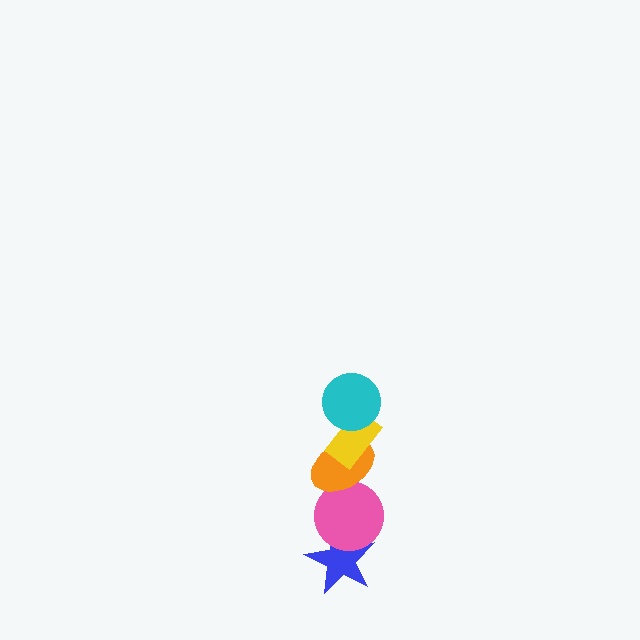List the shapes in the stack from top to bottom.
From top to bottom: the cyan circle, the yellow rectangle, the orange ellipse, the pink circle, the blue star.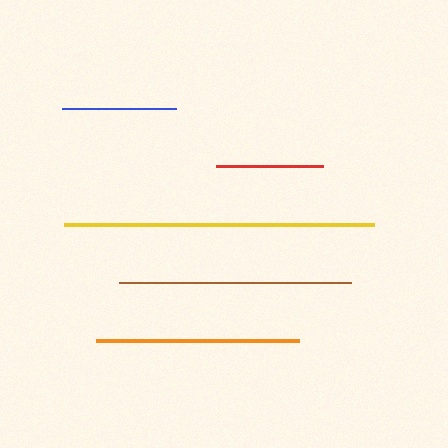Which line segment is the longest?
The yellow line is the longest at approximately 310 pixels.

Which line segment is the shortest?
The red line is the shortest at approximately 107 pixels.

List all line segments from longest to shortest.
From longest to shortest: yellow, brown, orange, blue, red.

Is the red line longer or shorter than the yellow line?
The yellow line is longer than the red line.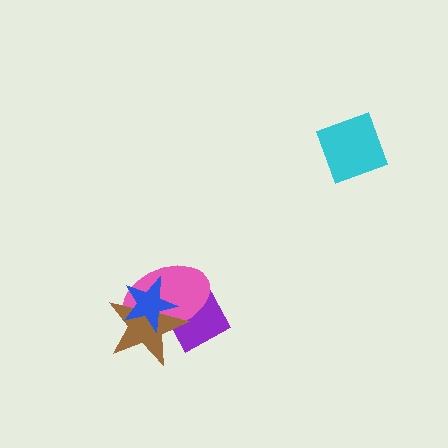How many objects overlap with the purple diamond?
3 objects overlap with the purple diamond.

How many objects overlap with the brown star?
3 objects overlap with the brown star.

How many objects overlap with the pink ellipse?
3 objects overlap with the pink ellipse.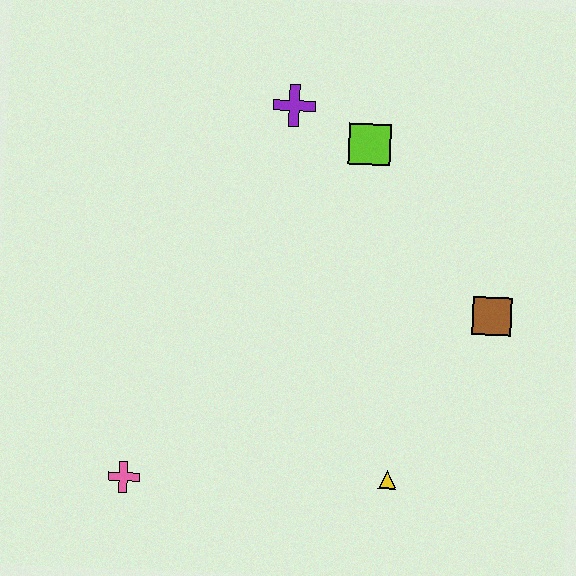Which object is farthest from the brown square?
The pink cross is farthest from the brown square.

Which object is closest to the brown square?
The yellow triangle is closest to the brown square.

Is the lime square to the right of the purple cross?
Yes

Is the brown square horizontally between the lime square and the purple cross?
No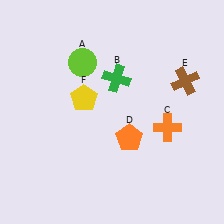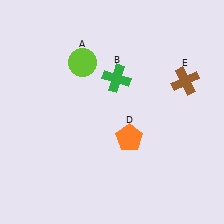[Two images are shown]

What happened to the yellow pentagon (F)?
The yellow pentagon (F) was removed in Image 2. It was in the top-left area of Image 1.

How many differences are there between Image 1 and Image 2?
There are 2 differences between the two images.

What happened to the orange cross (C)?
The orange cross (C) was removed in Image 2. It was in the bottom-right area of Image 1.